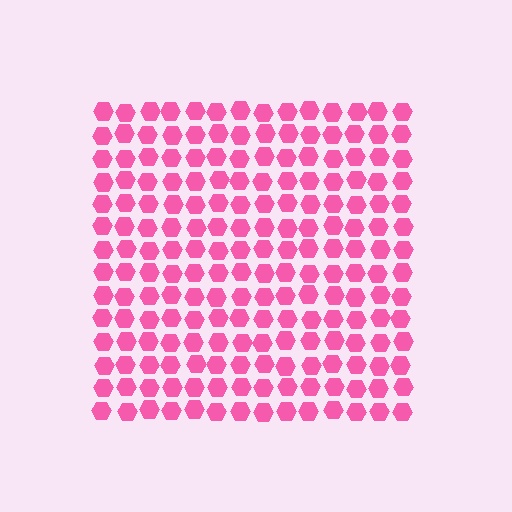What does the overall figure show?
The overall figure shows a square.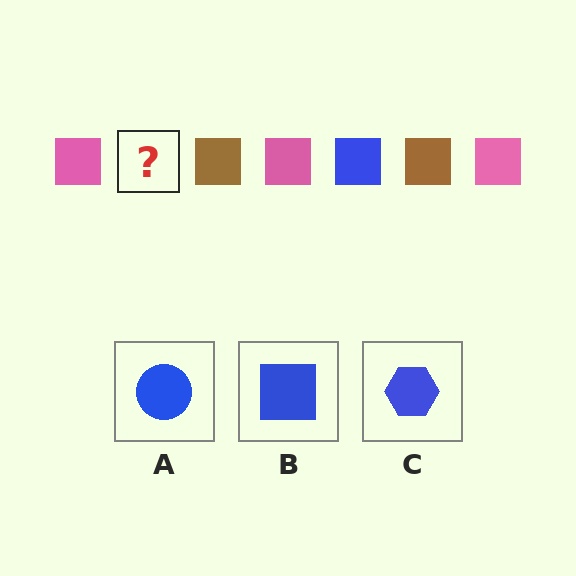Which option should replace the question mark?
Option B.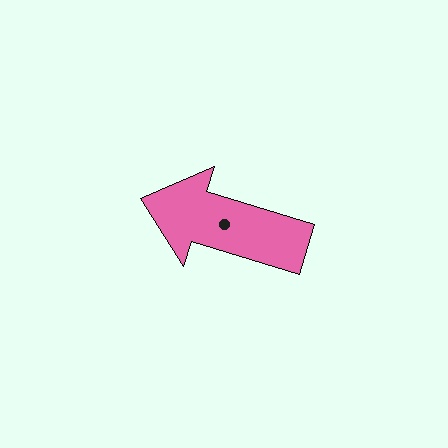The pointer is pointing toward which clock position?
Roughly 10 o'clock.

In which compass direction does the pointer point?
West.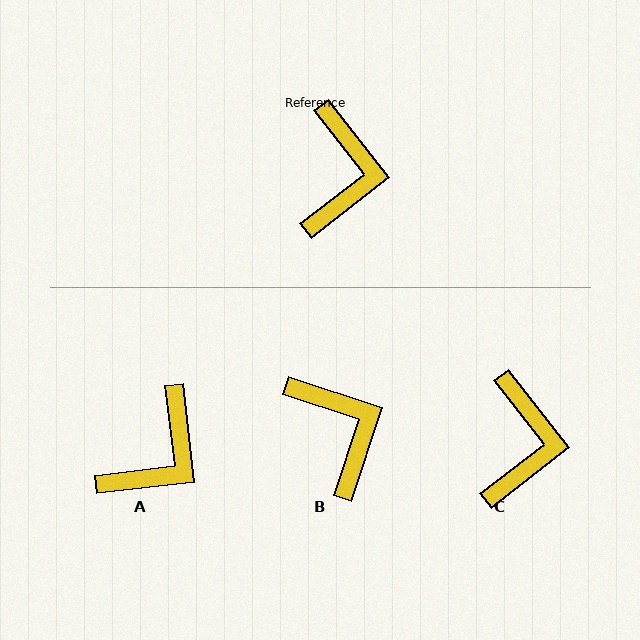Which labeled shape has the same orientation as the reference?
C.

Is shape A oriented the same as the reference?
No, it is off by about 31 degrees.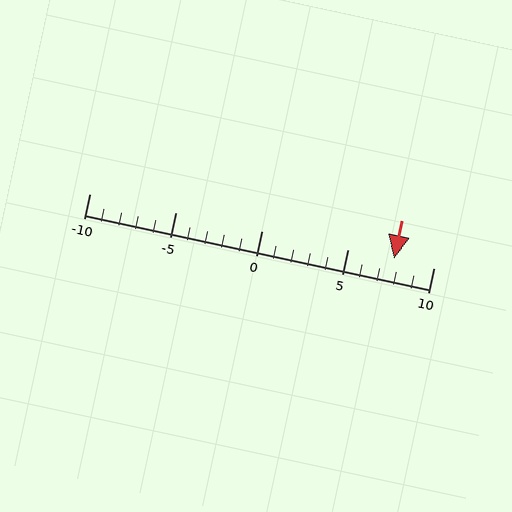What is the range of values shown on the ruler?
The ruler shows values from -10 to 10.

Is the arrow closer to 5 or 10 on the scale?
The arrow is closer to 10.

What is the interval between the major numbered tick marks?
The major tick marks are spaced 5 units apart.